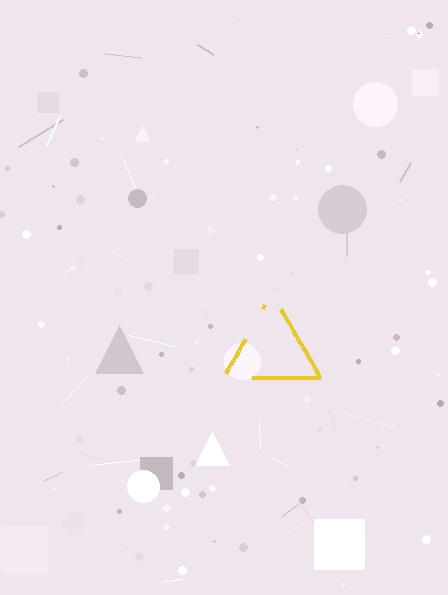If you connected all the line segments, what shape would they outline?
They would outline a triangle.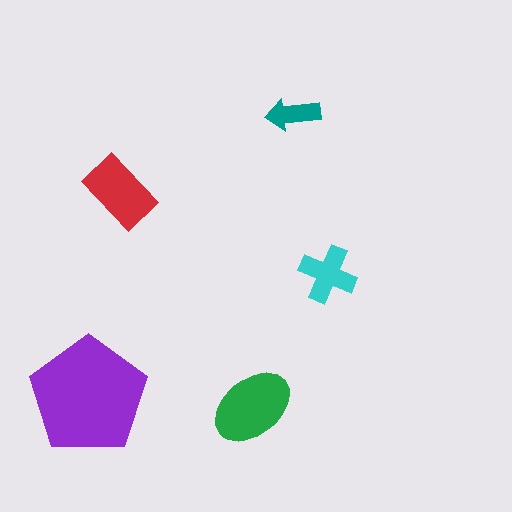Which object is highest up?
The teal arrow is topmost.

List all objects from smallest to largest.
The teal arrow, the cyan cross, the red rectangle, the green ellipse, the purple pentagon.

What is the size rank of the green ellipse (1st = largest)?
2nd.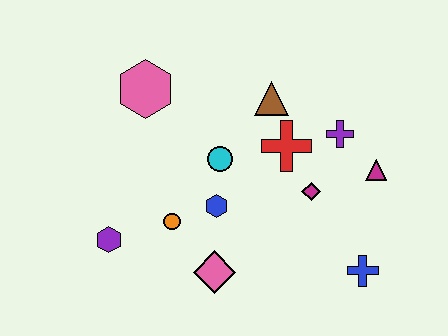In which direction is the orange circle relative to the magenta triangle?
The orange circle is to the left of the magenta triangle.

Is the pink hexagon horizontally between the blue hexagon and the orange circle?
No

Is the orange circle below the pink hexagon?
Yes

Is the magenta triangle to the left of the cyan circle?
No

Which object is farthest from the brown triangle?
The purple hexagon is farthest from the brown triangle.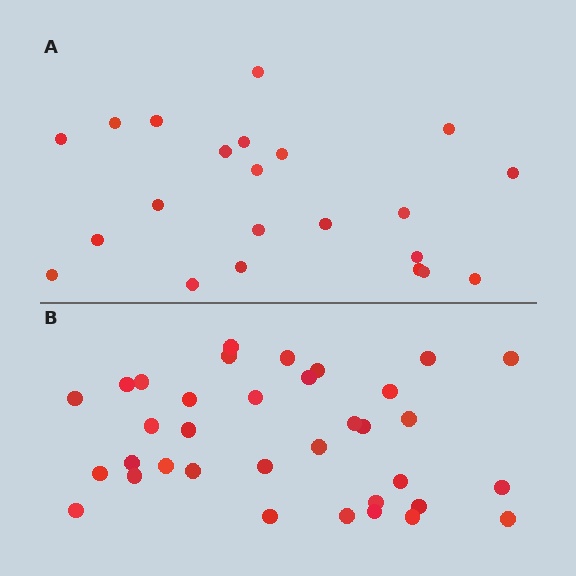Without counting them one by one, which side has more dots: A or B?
Region B (the bottom region) has more dots.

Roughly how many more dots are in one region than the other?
Region B has approximately 15 more dots than region A.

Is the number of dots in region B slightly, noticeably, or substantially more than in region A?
Region B has substantially more. The ratio is roughly 1.6 to 1.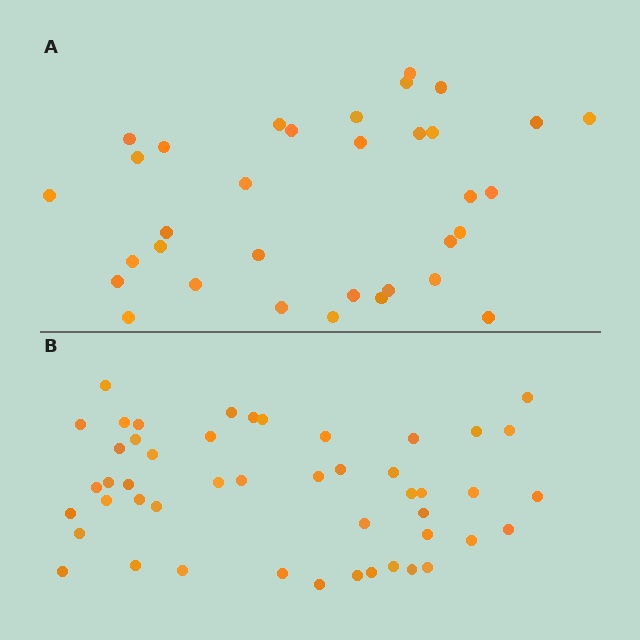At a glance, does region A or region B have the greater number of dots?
Region B (the bottom region) has more dots.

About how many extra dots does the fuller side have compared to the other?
Region B has approximately 15 more dots than region A.